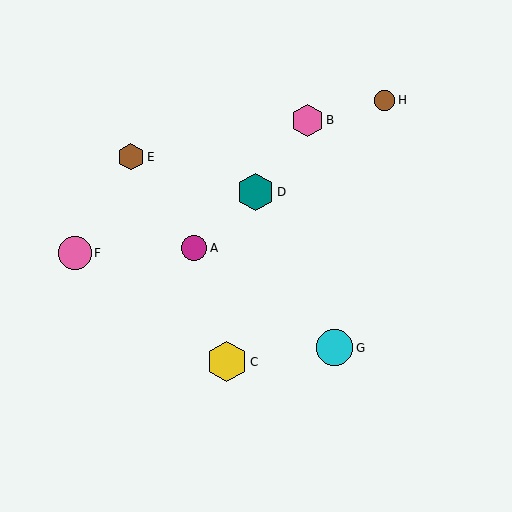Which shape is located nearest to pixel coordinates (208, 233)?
The magenta circle (labeled A) at (194, 248) is nearest to that location.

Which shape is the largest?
The yellow hexagon (labeled C) is the largest.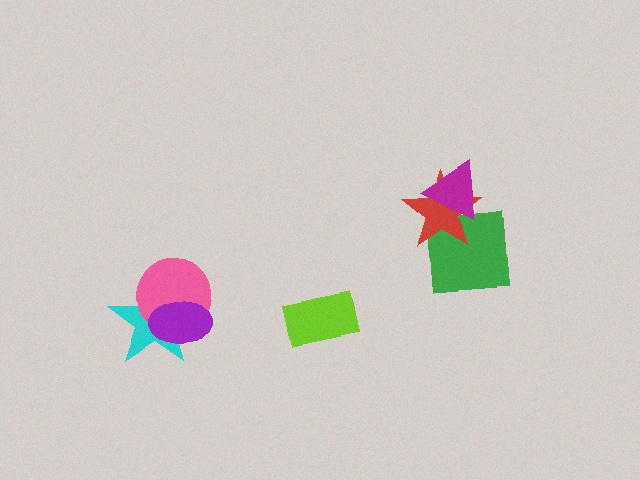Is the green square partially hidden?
Yes, it is partially covered by another shape.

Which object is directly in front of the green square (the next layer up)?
The red star is directly in front of the green square.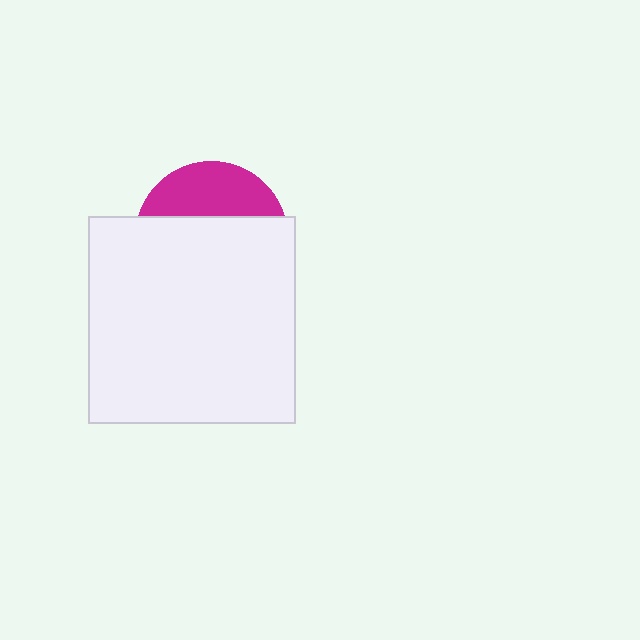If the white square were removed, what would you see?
You would see the complete magenta circle.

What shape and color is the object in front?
The object in front is a white square.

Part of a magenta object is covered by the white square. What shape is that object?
It is a circle.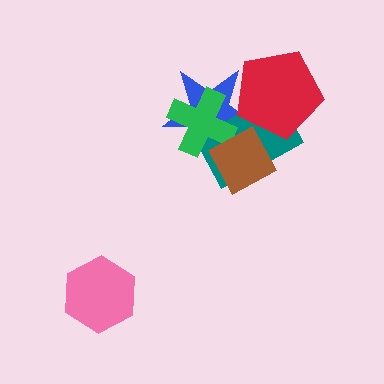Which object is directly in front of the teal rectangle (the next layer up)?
The green cross is directly in front of the teal rectangle.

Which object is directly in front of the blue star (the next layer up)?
The teal rectangle is directly in front of the blue star.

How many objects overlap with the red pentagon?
2 objects overlap with the red pentagon.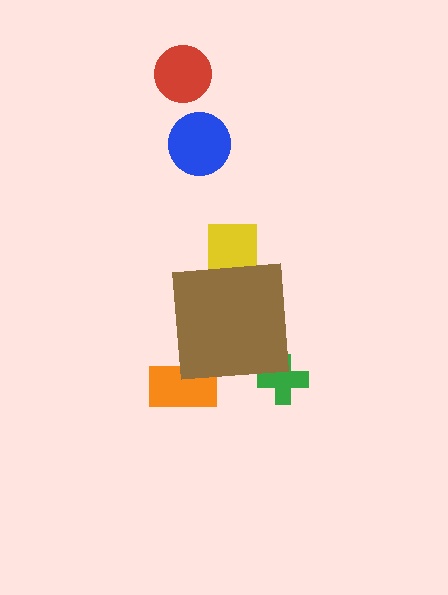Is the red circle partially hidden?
No, the red circle is fully visible.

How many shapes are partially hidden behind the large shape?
3 shapes are partially hidden.